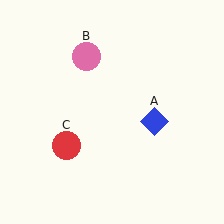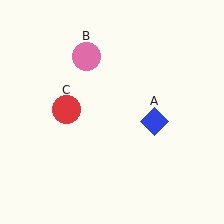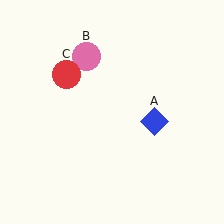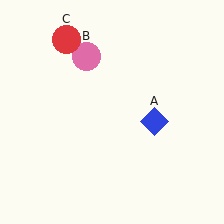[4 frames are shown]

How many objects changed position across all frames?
1 object changed position: red circle (object C).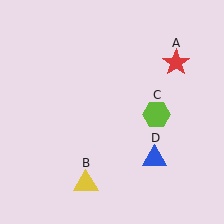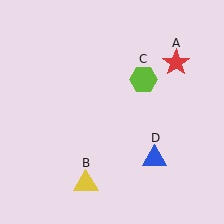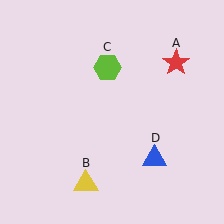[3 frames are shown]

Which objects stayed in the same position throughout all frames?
Red star (object A) and yellow triangle (object B) and blue triangle (object D) remained stationary.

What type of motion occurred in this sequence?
The lime hexagon (object C) rotated counterclockwise around the center of the scene.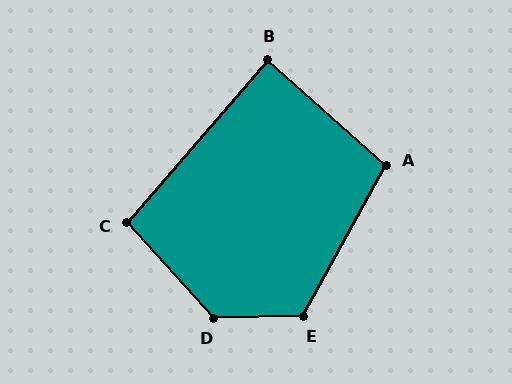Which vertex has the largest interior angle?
D, at approximately 131 degrees.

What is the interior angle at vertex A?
Approximately 103 degrees (obtuse).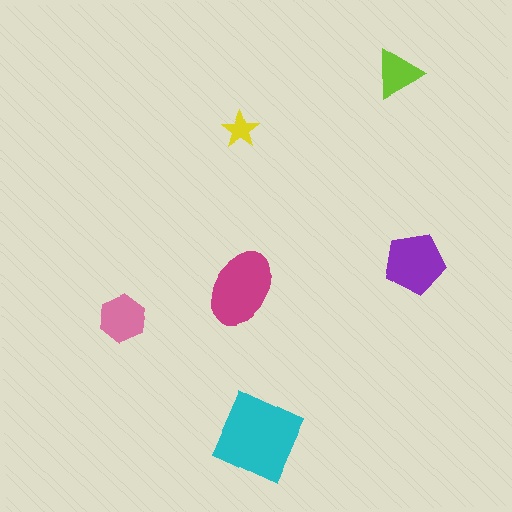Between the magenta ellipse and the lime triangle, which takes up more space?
The magenta ellipse.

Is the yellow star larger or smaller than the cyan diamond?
Smaller.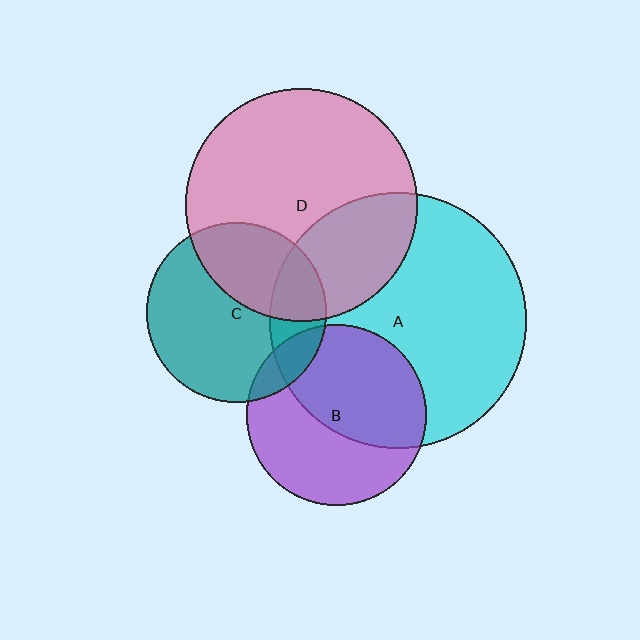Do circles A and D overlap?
Yes.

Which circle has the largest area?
Circle A (cyan).